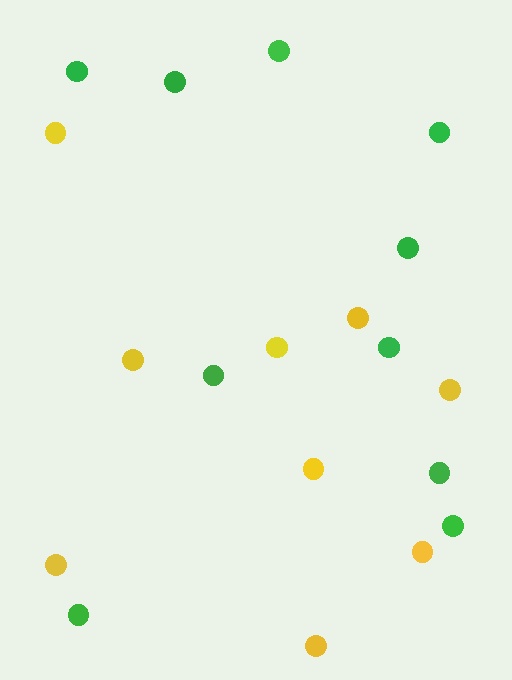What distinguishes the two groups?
There are 2 groups: one group of green circles (10) and one group of yellow circles (9).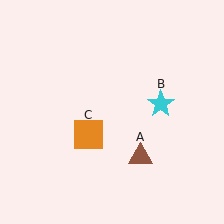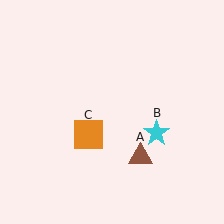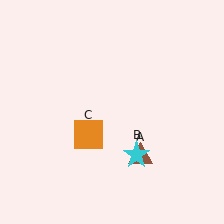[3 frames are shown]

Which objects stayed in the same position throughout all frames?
Brown triangle (object A) and orange square (object C) remained stationary.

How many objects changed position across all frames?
1 object changed position: cyan star (object B).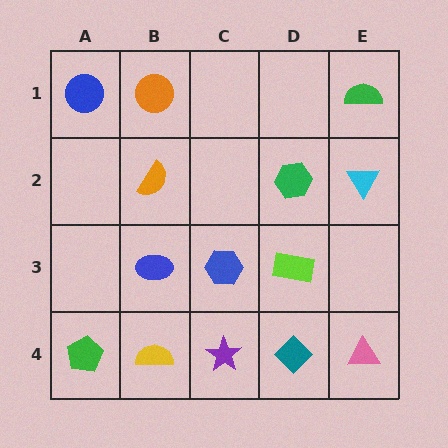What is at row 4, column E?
A pink triangle.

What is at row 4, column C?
A purple star.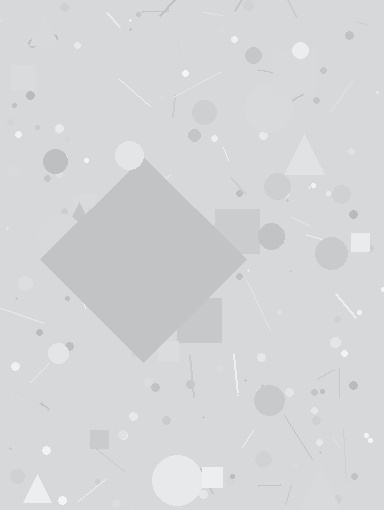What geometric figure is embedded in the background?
A diamond is embedded in the background.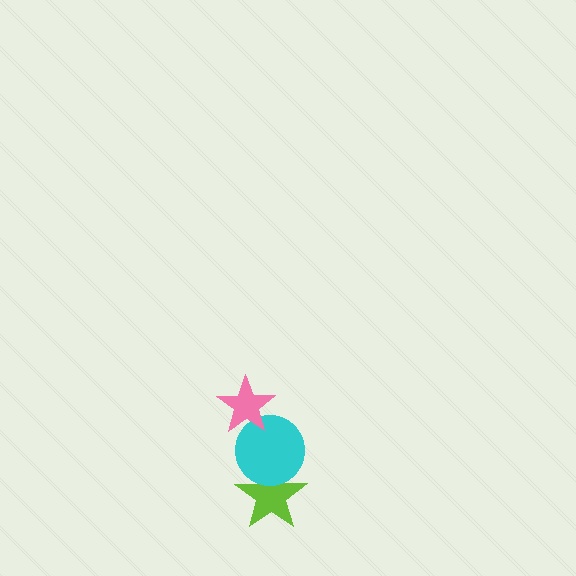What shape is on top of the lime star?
The cyan circle is on top of the lime star.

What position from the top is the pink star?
The pink star is 1st from the top.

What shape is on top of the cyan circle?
The pink star is on top of the cyan circle.